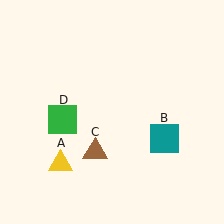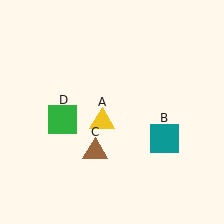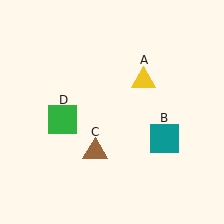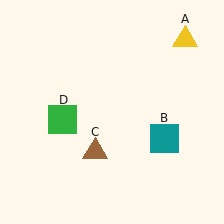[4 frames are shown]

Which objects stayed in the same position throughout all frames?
Teal square (object B) and brown triangle (object C) and green square (object D) remained stationary.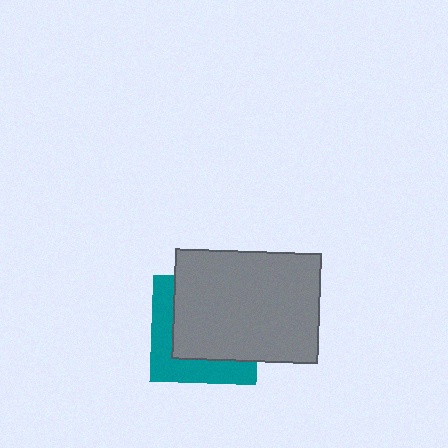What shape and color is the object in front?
The object in front is a gray rectangle.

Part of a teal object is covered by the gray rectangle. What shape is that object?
It is a square.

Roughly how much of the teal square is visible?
A small part of it is visible (roughly 36%).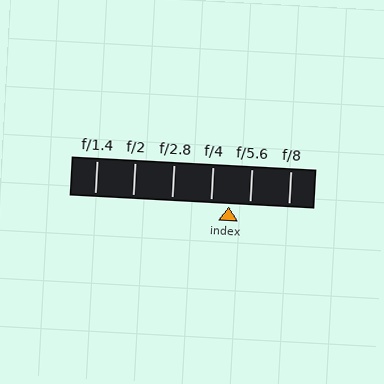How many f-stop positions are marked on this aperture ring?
There are 6 f-stop positions marked.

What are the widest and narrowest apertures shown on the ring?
The widest aperture shown is f/1.4 and the narrowest is f/8.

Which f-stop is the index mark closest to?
The index mark is closest to f/4.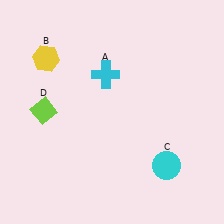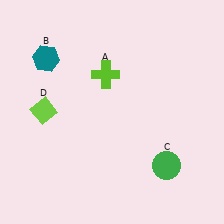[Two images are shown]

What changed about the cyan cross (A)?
In Image 1, A is cyan. In Image 2, it changed to lime.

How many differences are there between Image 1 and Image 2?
There are 3 differences between the two images.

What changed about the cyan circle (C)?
In Image 1, C is cyan. In Image 2, it changed to green.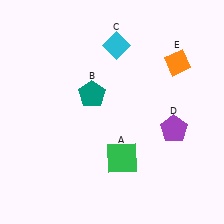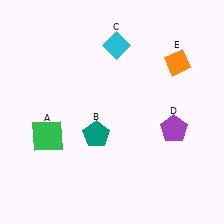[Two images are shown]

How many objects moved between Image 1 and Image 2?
2 objects moved between the two images.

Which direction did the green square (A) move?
The green square (A) moved left.